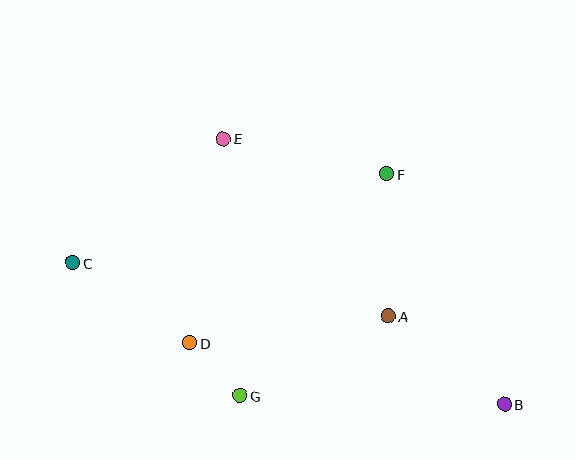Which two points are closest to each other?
Points D and G are closest to each other.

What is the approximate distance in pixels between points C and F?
The distance between C and F is approximately 327 pixels.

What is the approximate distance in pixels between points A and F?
The distance between A and F is approximately 142 pixels.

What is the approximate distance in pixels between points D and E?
The distance between D and E is approximately 207 pixels.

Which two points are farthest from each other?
Points B and C are farthest from each other.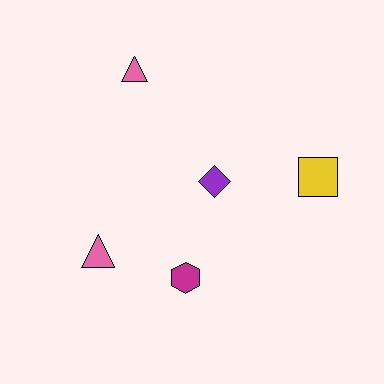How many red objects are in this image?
There are no red objects.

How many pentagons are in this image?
There are no pentagons.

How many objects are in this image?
There are 5 objects.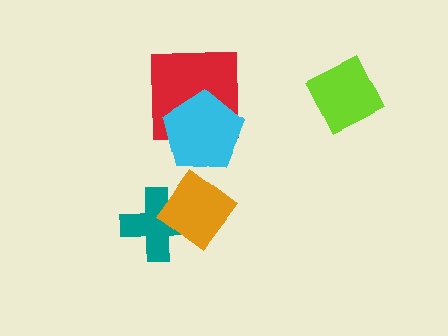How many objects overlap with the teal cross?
1 object overlaps with the teal cross.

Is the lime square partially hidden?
No, no other shape covers it.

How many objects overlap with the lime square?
0 objects overlap with the lime square.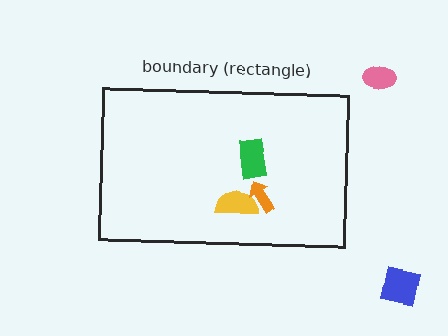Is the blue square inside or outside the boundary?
Outside.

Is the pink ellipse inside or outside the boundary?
Outside.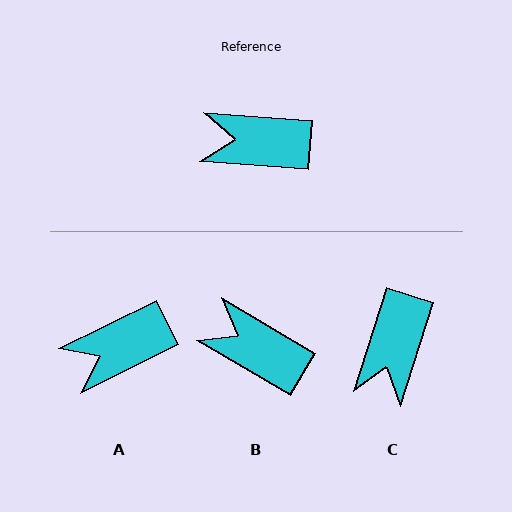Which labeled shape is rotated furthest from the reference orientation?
C, about 77 degrees away.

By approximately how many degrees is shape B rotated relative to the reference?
Approximately 26 degrees clockwise.